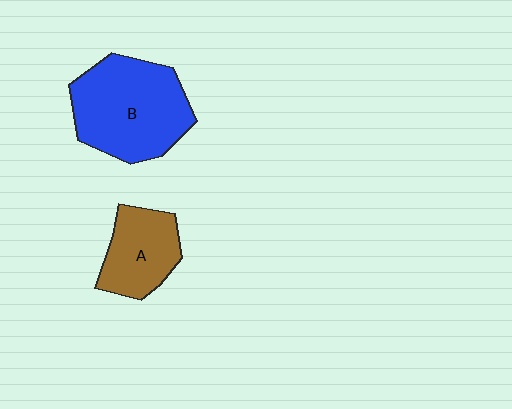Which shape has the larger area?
Shape B (blue).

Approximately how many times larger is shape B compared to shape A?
Approximately 1.7 times.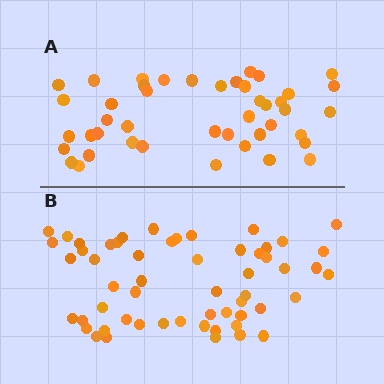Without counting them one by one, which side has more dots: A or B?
Region B (the bottom region) has more dots.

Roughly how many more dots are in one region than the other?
Region B has roughly 12 or so more dots than region A.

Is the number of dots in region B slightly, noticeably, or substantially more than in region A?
Region B has noticeably more, but not dramatically so. The ratio is roughly 1.3 to 1.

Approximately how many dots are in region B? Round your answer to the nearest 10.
About 60 dots. (The exact count is 56, which rounds to 60.)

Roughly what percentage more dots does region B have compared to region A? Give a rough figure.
About 25% more.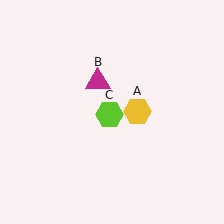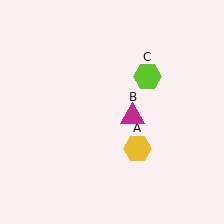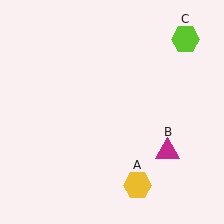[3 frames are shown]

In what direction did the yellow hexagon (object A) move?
The yellow hexagon (object A) moved down.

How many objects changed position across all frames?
3 objects changed position: yellow hexagon (object A), magenta triangle (object B), lime hexagon (object C).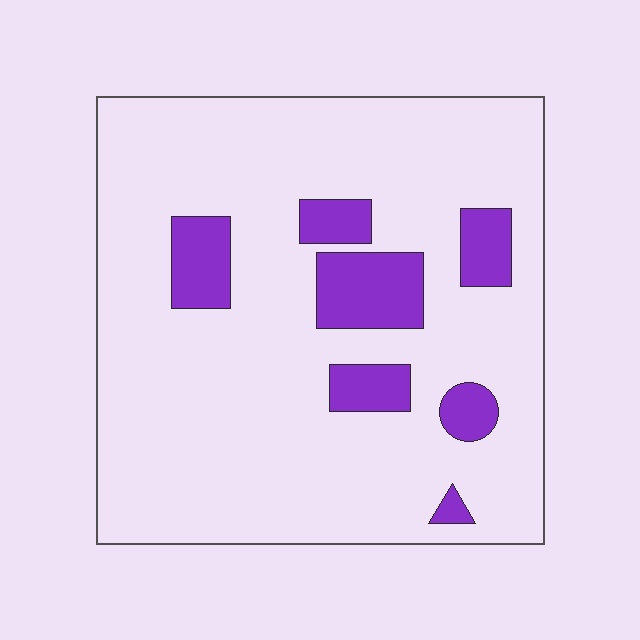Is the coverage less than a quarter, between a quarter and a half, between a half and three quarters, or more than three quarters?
Less than a quarter.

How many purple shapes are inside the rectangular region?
7.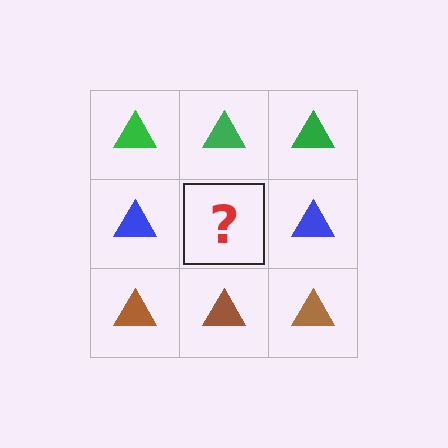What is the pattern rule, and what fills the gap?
The rule is that each row has a consistent color. The gap should be filled with a blue triangle.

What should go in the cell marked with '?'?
The missing cell should contain a blue triangle.